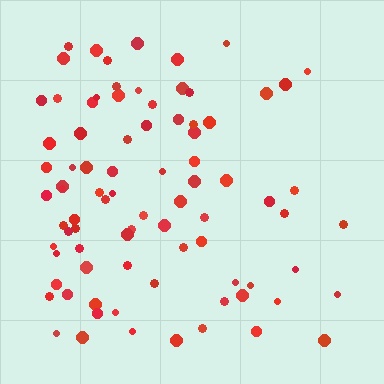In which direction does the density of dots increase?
From right to left, with the left side densest.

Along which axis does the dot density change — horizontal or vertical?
Horizontal.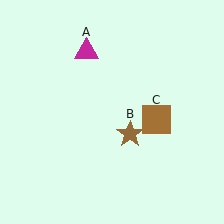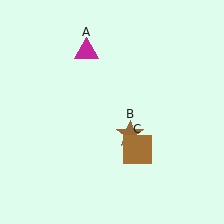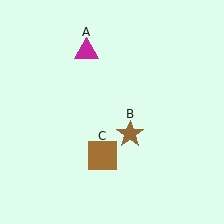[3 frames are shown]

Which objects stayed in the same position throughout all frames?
Magenta triangle (object A) and brown star (object B) remained stationary.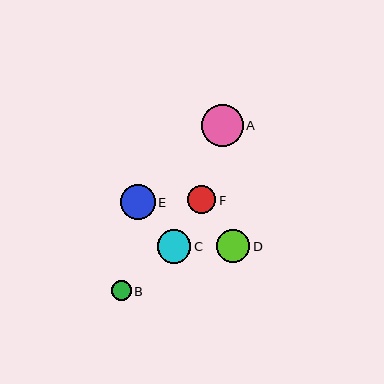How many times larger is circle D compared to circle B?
Circle D is approximately 1.7 times the size of circle B.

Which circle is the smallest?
Circle B is the smallest with a size of approximately 20 pixels.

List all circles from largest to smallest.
From largest to smallest: A, E, C, D, F, B.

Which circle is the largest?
Circle A is the largest with a size of approximately 42 pixels.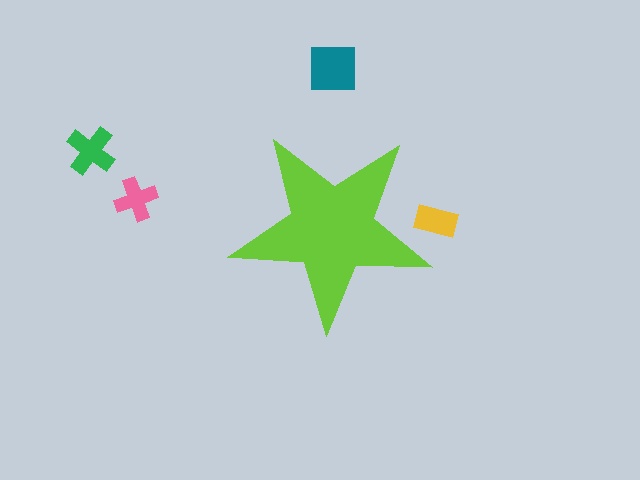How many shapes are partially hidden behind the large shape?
1 shape is partially hidden.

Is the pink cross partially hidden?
No, the pink cross is fully visible.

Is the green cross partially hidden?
No, the green cross is fully visible.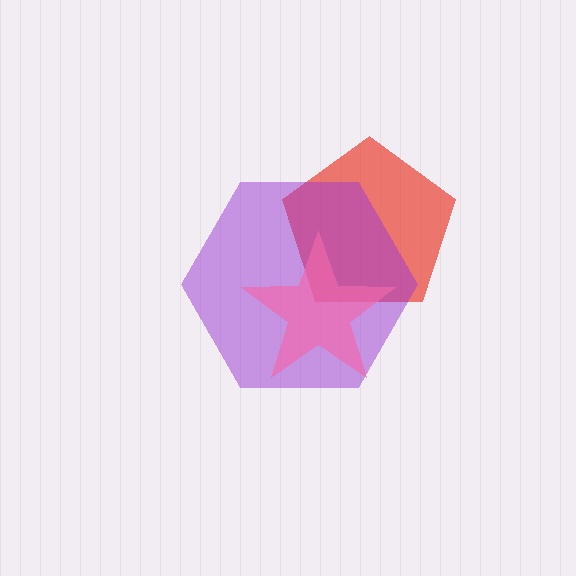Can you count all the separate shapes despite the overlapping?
Yes, there are 3 separate shapes.